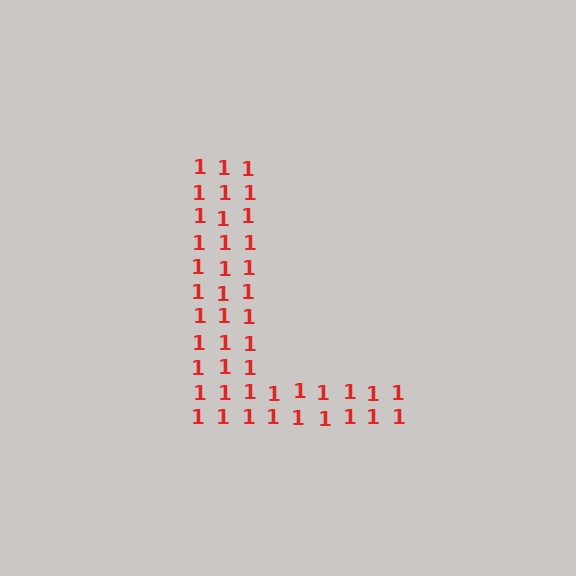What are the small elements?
The small elements are digit 1's.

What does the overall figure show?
The overall figure shows the letter L.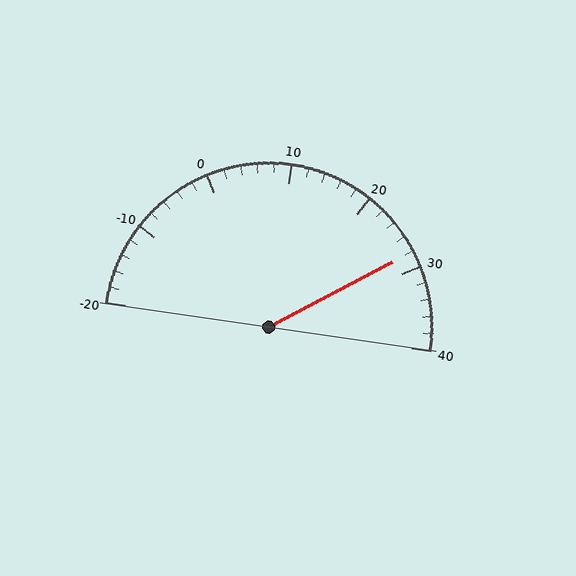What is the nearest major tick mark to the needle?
The nearest major tick mark is 30.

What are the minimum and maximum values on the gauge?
The gauge ranges from -20 to 40.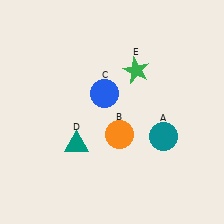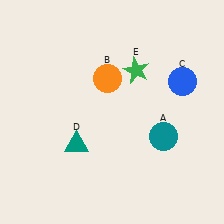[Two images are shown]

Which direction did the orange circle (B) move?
The orange circle (B) moved up.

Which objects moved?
The objects that moved are: the orange circle (B), the blue circle (C).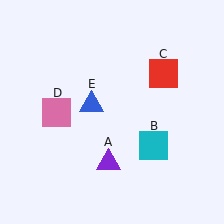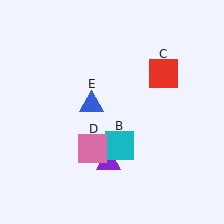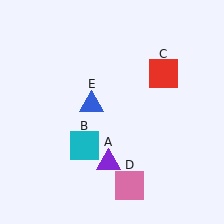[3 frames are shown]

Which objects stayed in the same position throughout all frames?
Purple triangle (object A) and red square (object C) and blue triangle (object E) remained stationary.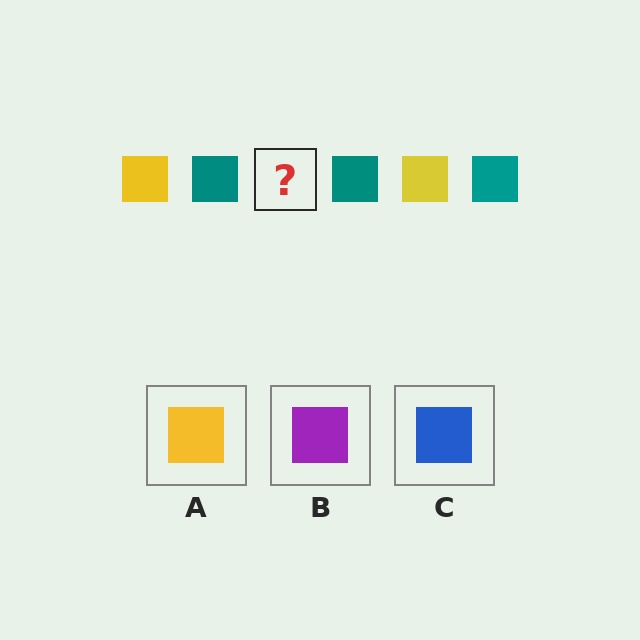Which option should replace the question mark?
Option A.